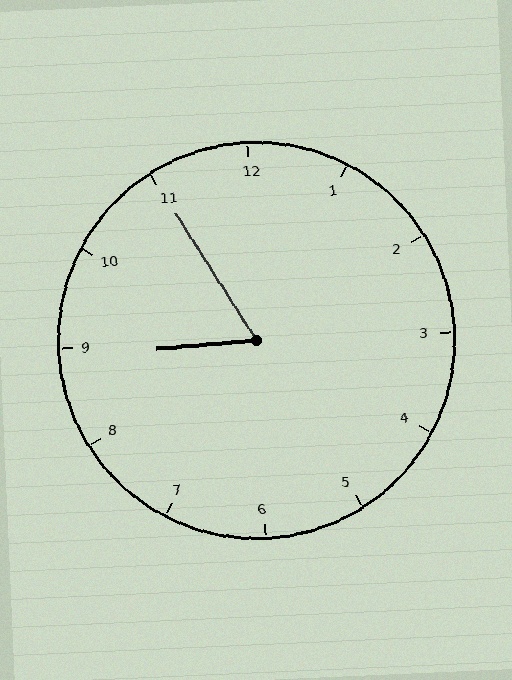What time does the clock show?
8:55.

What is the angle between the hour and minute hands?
Approximately 62 degrees.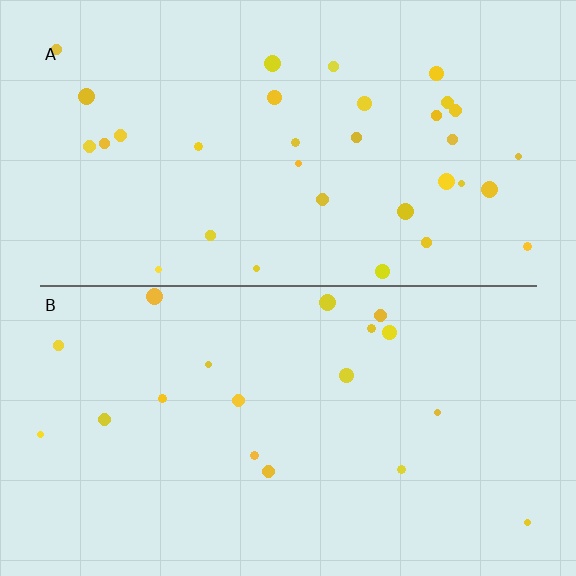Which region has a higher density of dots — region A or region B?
A (the top).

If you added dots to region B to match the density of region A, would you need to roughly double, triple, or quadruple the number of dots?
Approximately double.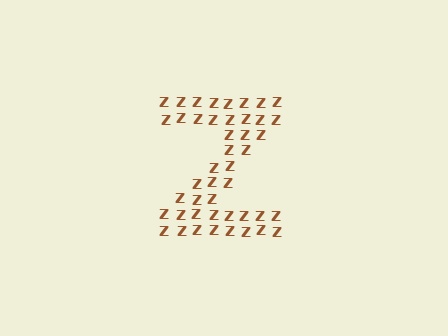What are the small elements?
The small elements are letter Z's.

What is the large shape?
The large shape is the letter Z.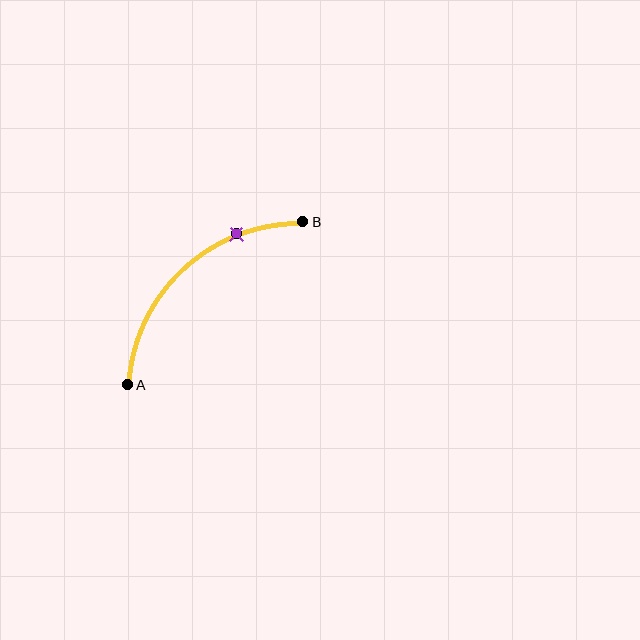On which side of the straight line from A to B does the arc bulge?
The arc bulges above and to the left of the straight line connecting A and B.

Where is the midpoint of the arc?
The arc midpoint is the point on the curve farthest from the straight line joining A and B. It sits above and to the left of that line.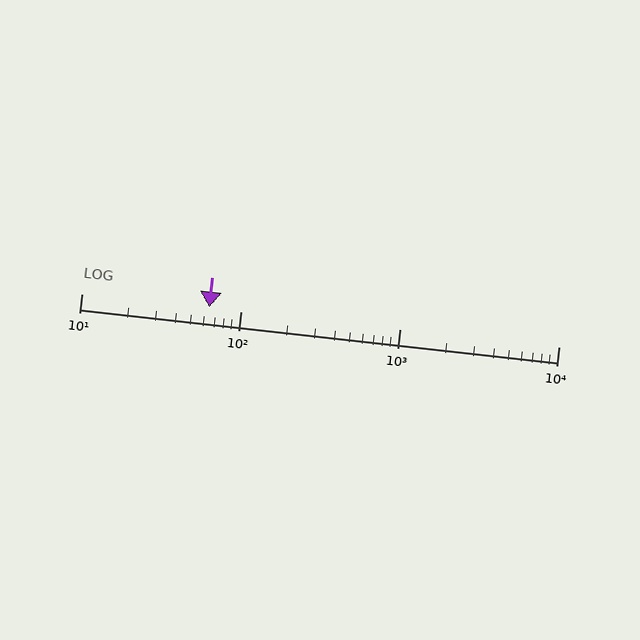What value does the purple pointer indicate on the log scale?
The pointer indicates approximately 64.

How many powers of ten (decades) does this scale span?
The scale spans 3 decades, from 10 to 10000.